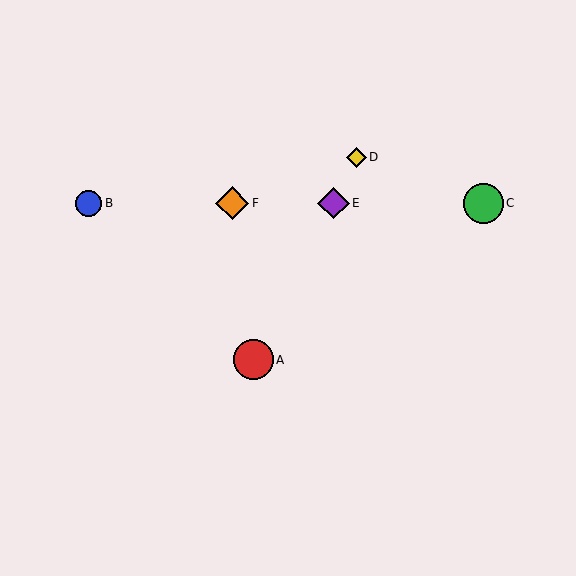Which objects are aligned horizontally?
Objects B, C, E, F are aligned horizontally.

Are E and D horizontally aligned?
No, E is at y≈203 and D is at y≈157.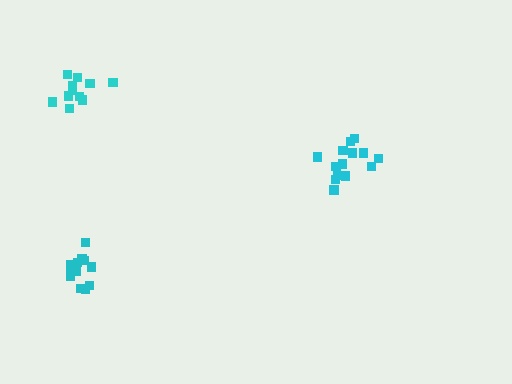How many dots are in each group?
Group 1: 11 dots, Group 2: 14 dots, Group 3: 12 dots (37 total).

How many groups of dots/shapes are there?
There are 3 groups.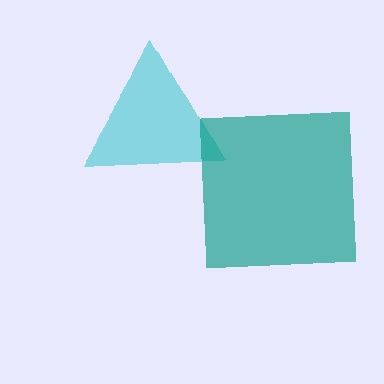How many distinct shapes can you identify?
There are 2 distinct shapes: a cyan triangle, a teal square.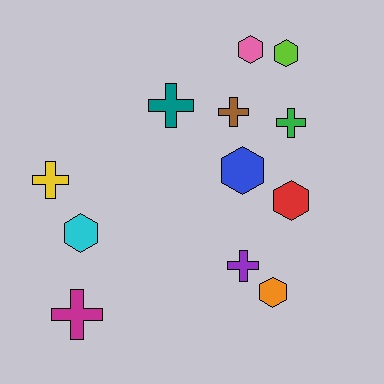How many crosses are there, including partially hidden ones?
There are 6 crosses.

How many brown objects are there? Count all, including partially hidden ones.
There is 1 brown object.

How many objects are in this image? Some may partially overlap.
There are 12 objects.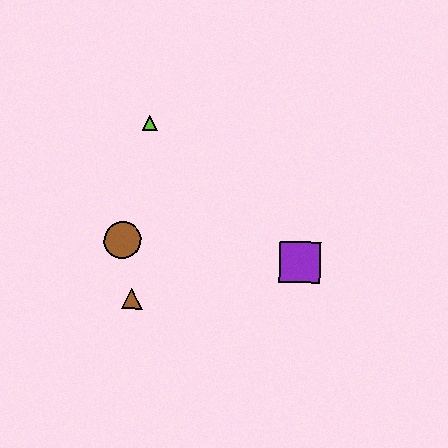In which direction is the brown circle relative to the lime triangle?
The brown circle is below the lime triangle.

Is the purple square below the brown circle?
Yes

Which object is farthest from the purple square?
The lime triangle is farthest from the purple square.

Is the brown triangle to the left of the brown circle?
No